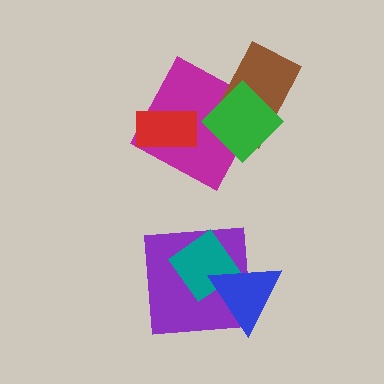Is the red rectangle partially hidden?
No, no other shape covers it.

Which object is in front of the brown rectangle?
The green diamond is in front of the brown rectangle.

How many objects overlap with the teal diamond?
2 objects overlap with the teal diamond.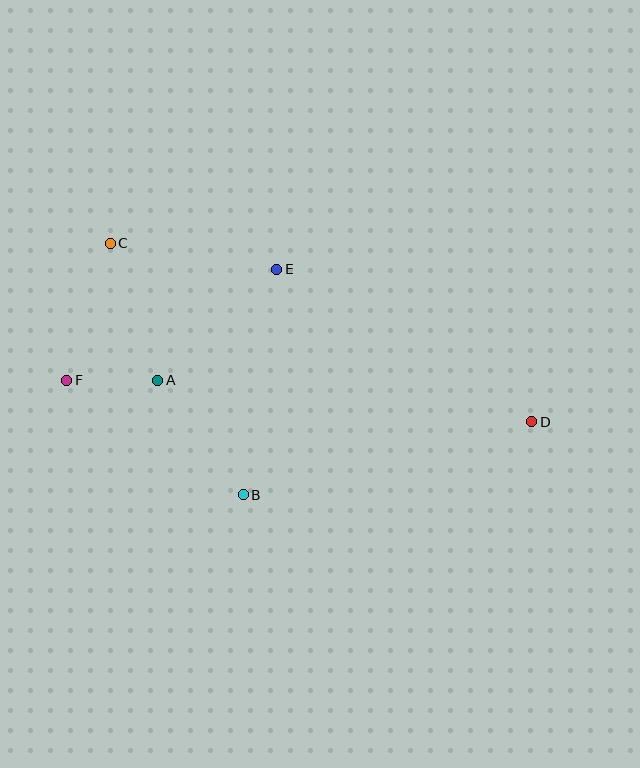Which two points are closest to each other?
Points A and F are closest to each other.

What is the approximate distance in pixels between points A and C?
The distance between A and C is approximately 145 pixels.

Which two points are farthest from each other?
Points D and F are farthest from each other.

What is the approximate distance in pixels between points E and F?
The distance between E and F is approximately 237 pixels.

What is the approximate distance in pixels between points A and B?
The distance between A and B is approximately 143 pixels.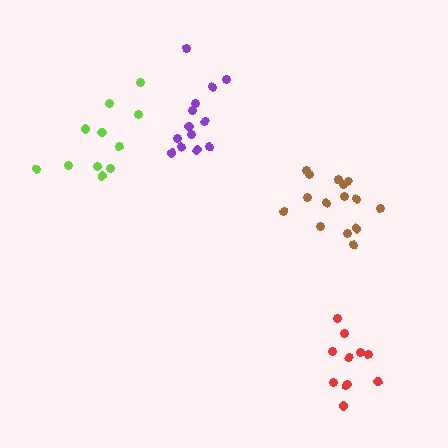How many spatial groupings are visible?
There are 4 spatial groupings.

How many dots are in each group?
Group 1: 11 dots, Group 2: 13 dots, Group 3: 15 dots, Group 4: 11 dots (50 total).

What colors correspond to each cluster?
The clusters are colored: red, purple, brown, lime.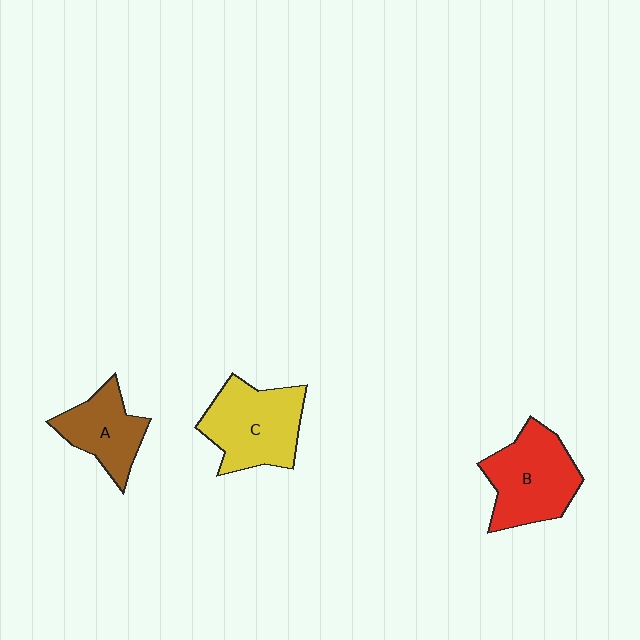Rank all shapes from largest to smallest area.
From largest to smallest: C (yellow), B (red), A (brown).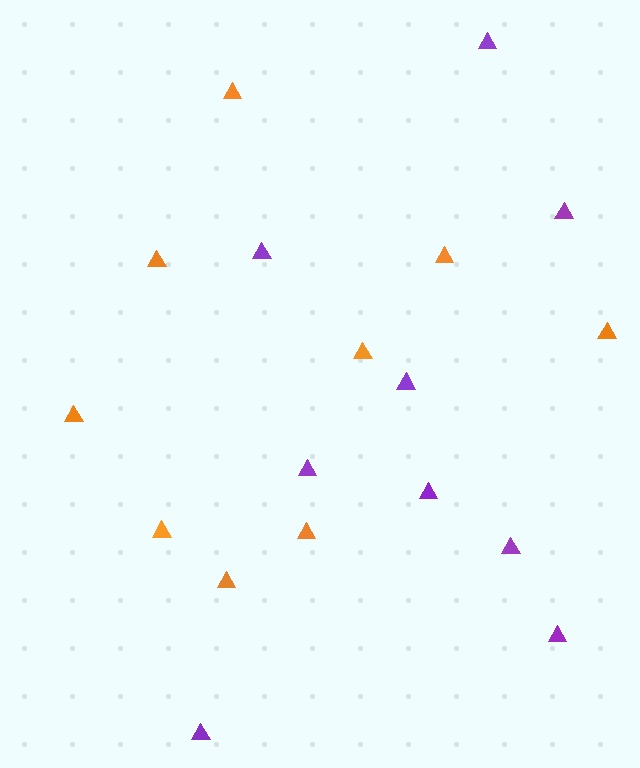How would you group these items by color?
There are 2 groups: one group of orange triangles (9) and one group of purple triangles (9).